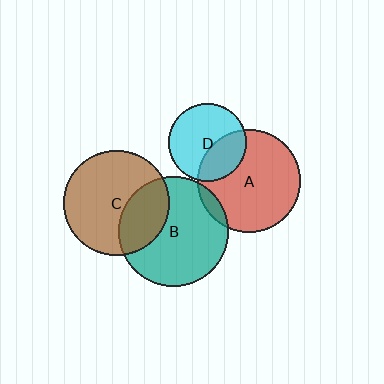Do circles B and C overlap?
Yes.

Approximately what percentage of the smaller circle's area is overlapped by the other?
Approximately 30%.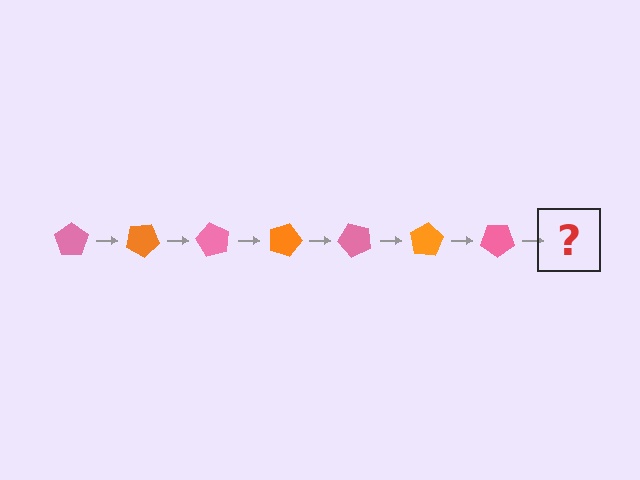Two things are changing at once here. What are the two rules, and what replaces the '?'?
The two rules are that it rotates 30 degrees each step and the color cycles through pink and orange. The '?' should be an orange pentagon, rotated 210 degrees from the start.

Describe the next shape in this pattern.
It should be an orange pentagon, rotated 210 degrees from the start.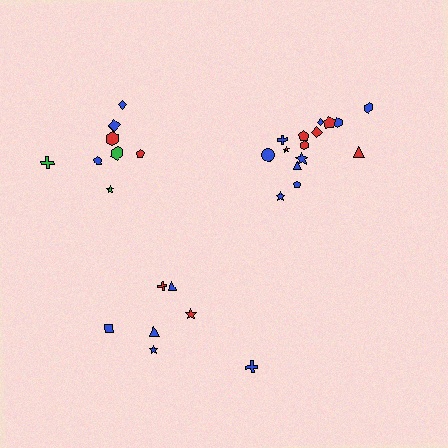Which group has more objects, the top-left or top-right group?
The top-right group.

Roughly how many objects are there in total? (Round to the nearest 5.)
Roughly 30 objects in total.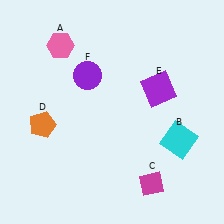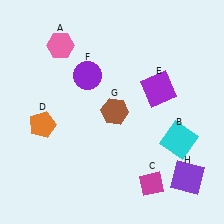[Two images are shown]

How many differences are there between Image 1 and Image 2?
There are 2 differences between the two images.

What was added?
A brown hexagon (G), a purple square (H) were added in Image 2.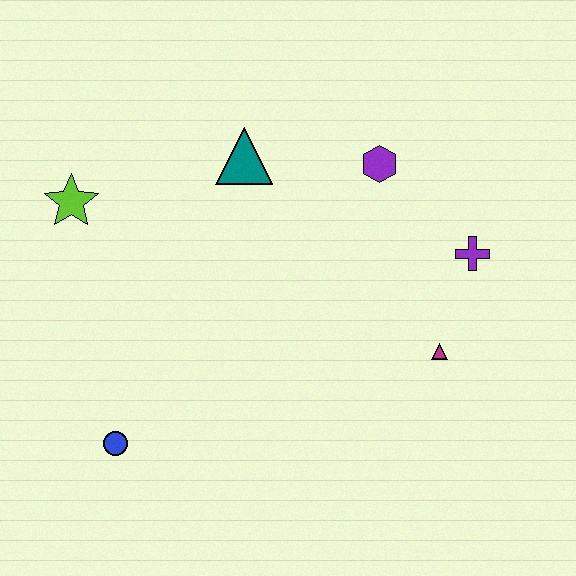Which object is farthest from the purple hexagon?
The blue circle is farthest from the purple hexagon.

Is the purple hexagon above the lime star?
Yes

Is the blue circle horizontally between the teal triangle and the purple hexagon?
No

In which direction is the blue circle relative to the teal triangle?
The blue circle is below the teal triangle.